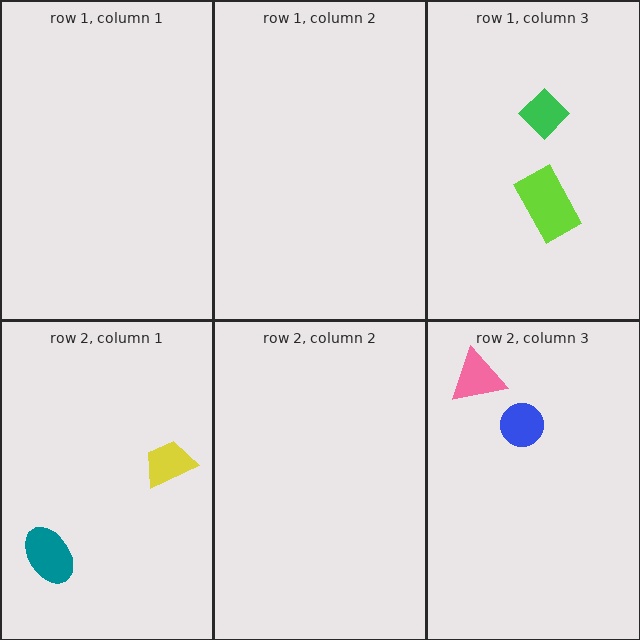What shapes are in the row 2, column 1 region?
The teal ellipse, the yellow trapezoid.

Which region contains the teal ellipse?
The row 2, column 1 region.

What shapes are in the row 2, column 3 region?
The blue circle, the pink triangle.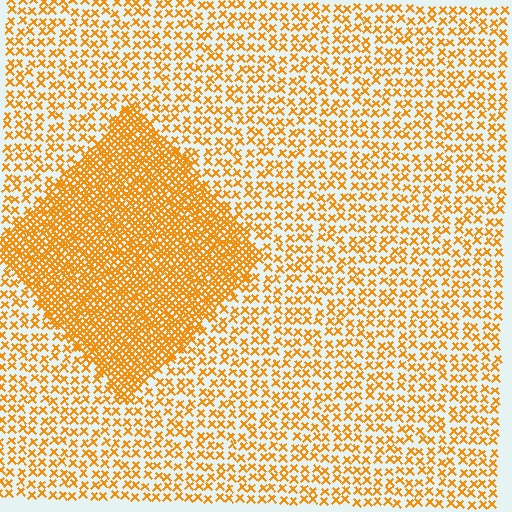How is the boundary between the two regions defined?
The boundary is defined by a change in element density (approximately 2.6x ratio). All elements are the same color, size, and shape.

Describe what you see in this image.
The image contains small orange elements arranged at two different densities. A diamond-shaped region is visible where the elements are more densely packed than the surrounding area.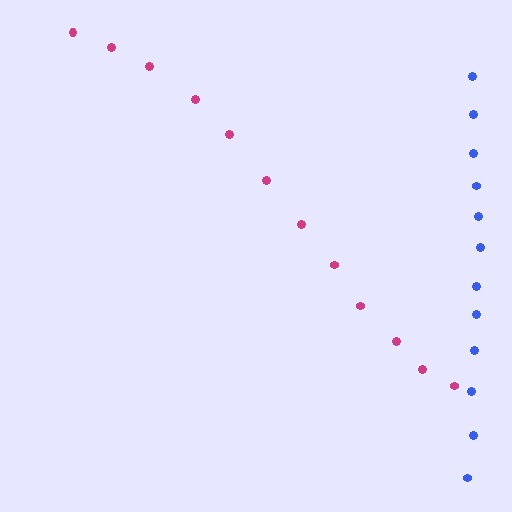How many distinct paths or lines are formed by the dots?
There are 2 distinct paths.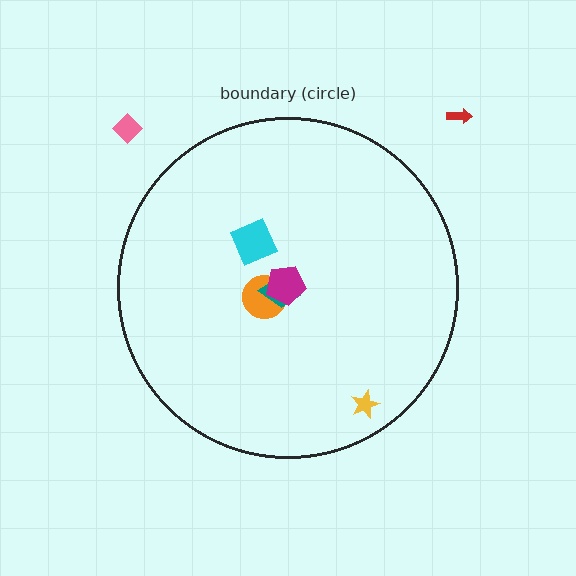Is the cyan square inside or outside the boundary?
Inside.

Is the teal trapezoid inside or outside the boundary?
Inside.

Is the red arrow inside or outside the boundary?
Outside.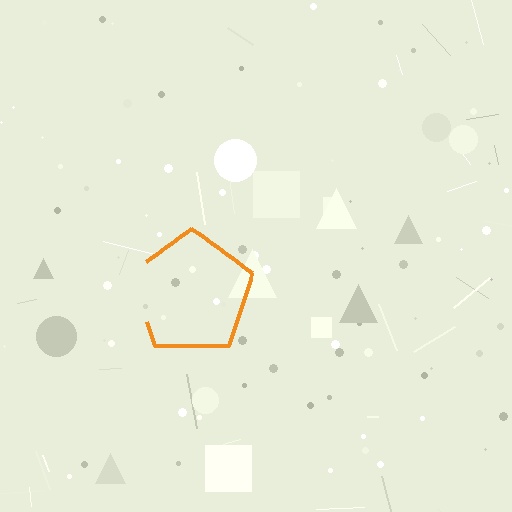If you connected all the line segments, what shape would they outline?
They would outline a pentagon.